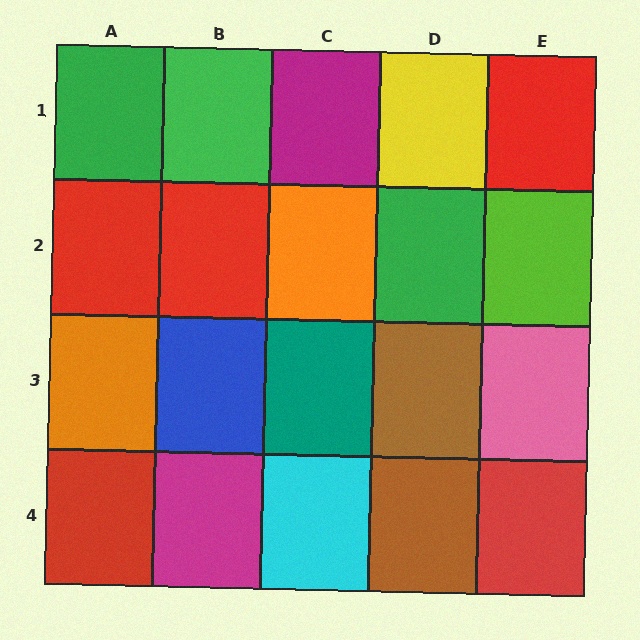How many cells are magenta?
2 cells are magenta.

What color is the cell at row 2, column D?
Green.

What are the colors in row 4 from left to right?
Red, magenta, cyan, brown, red.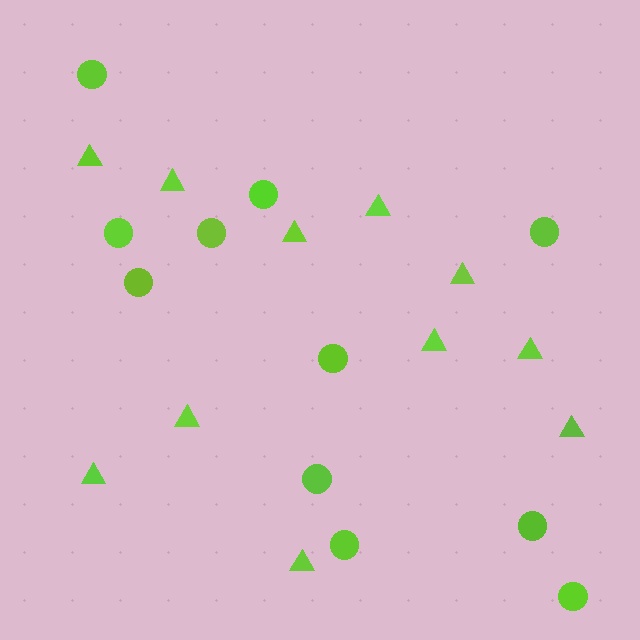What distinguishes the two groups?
There are 2 groups: one group of circles (11) and one group of triangles (11).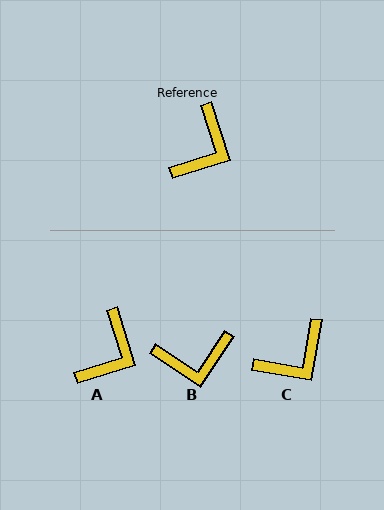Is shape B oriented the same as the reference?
No, it is off by about 51 degrees.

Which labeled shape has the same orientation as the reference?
A.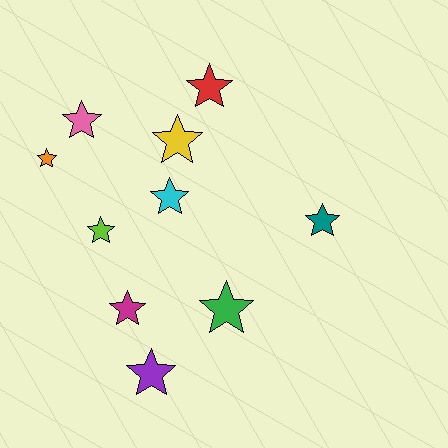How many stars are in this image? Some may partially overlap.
There are 10 stars.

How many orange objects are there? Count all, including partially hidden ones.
There is 1 orange object.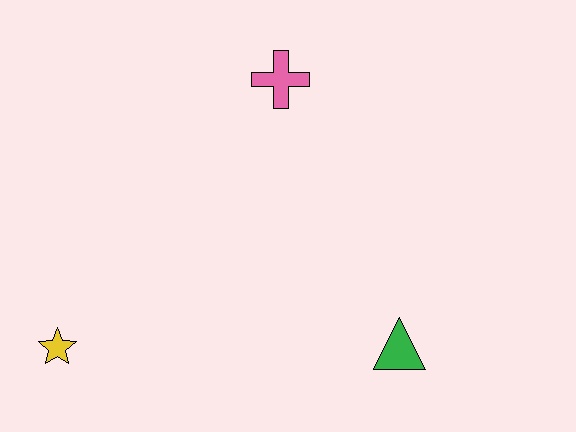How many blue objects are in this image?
There are no blue objects.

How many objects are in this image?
There are 3 objects.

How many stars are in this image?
There is 1 star.